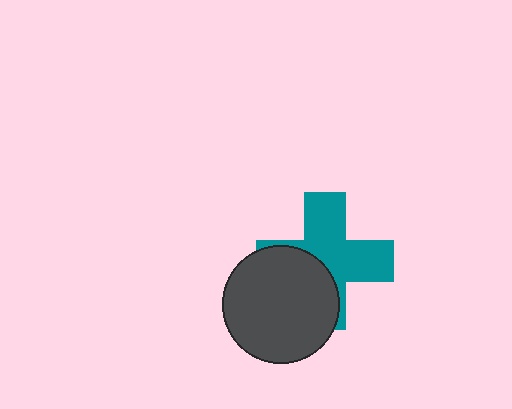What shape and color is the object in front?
The object in front is a dark gray circle.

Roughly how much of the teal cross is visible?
About half of it is visible (roughly 59%).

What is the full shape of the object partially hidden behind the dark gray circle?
The partially hidden object is a teal cross.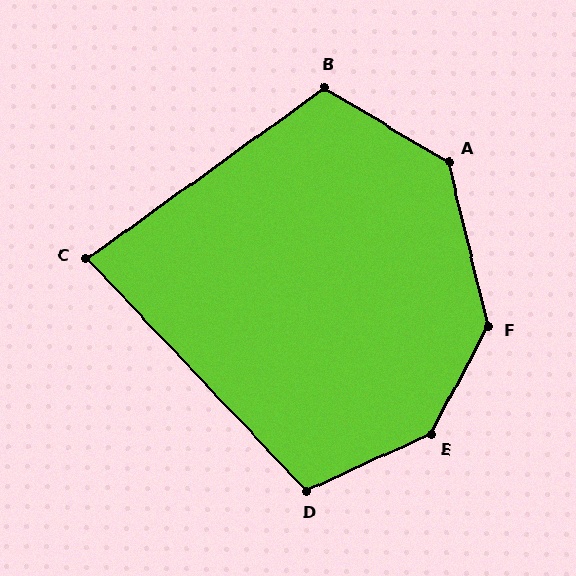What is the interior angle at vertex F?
Approximately 138 degrees (obtuse).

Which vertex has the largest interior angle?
E, at approximately 143 degrees.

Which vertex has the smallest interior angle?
C, at approximately 82 degrees.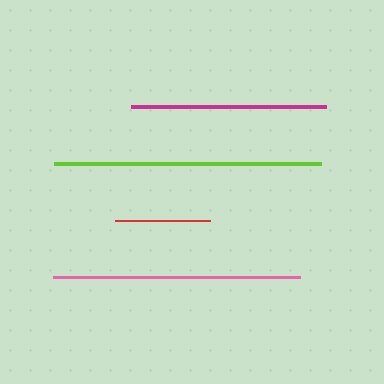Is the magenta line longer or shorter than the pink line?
The pink line is longer than the magenta line.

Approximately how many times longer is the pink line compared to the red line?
The pink line is approximately 2.6 times the length of the red line.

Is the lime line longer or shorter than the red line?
The lime line is longer than the red line.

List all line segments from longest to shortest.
From longest to shortest: lime, pink, magenta, red.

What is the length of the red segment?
The red segment is approximately 95 pixels long.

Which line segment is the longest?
The lime line is the longest at approximately 268 pixels.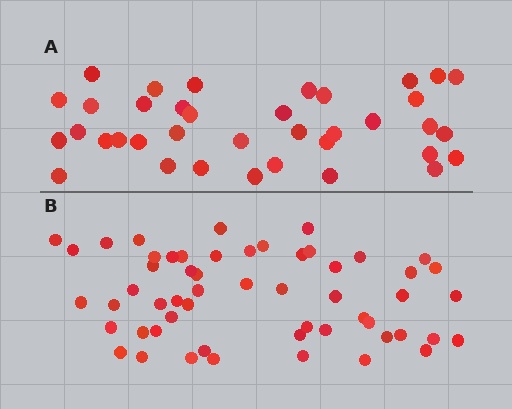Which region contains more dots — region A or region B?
Region B (the bottom region) has more dots.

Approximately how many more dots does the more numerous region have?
Region B has approximately 20 more dots than region A.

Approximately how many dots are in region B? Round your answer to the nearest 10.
About 60 dots. (The exact count is 55, which rounds to 60.)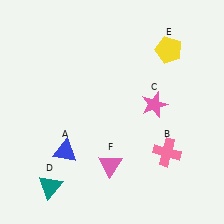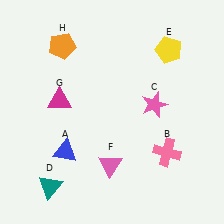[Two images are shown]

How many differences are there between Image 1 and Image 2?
There are 2 differences between the two images.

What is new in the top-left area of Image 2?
An orange pentagon (H) was added in the top-left area of Image 2.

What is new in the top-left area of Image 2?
A magenta triangle (G) was added in the top-left area of Image 2.